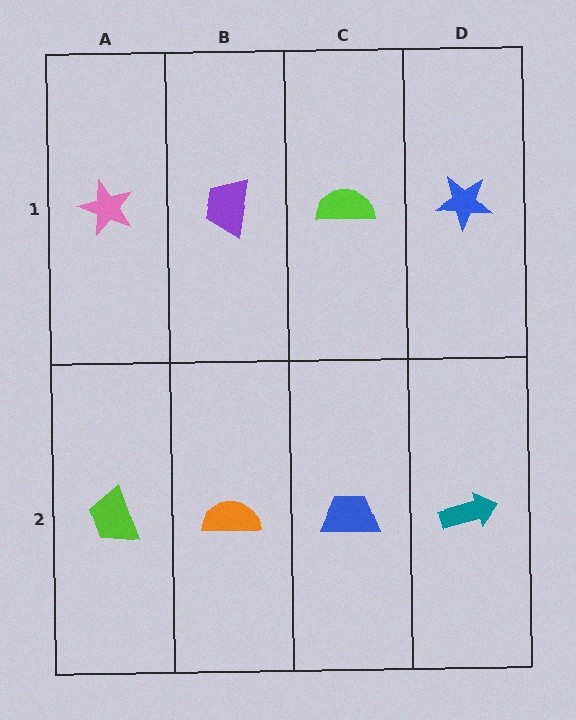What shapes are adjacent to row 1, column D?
A teal arrow (row 2, column D), a lime semicircle (row 1, column C).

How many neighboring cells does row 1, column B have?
3.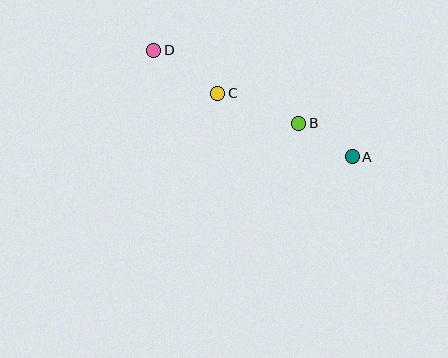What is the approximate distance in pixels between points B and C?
The distance between B and C is approximately 86 pixels.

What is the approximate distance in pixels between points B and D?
The distance between B and D is approximately 162 pixels.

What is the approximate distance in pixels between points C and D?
The distance between C and D is approximately 77 pixels.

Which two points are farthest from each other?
Points A and D are farthest from each other.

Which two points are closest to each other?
Points A and B are closest to each other.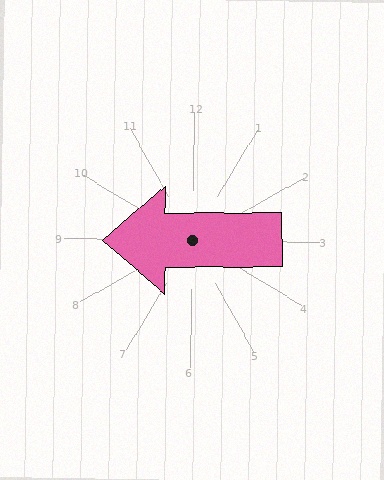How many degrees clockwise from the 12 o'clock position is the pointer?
Approximately 269 degrees.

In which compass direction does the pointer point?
West.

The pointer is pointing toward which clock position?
Roughly 9 o'clock.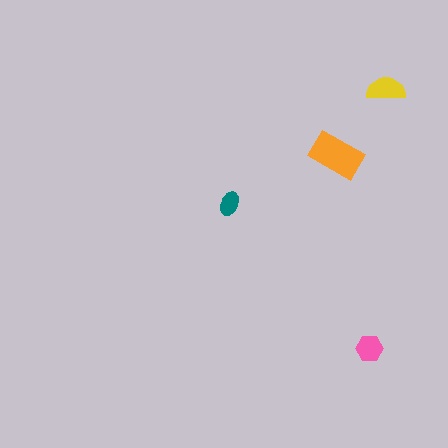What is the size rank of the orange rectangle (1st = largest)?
1st.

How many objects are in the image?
There are 4 objects in the image.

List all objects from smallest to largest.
The teal ellipse, the pink hexagon, the yellow semicircle, the orange rectangle.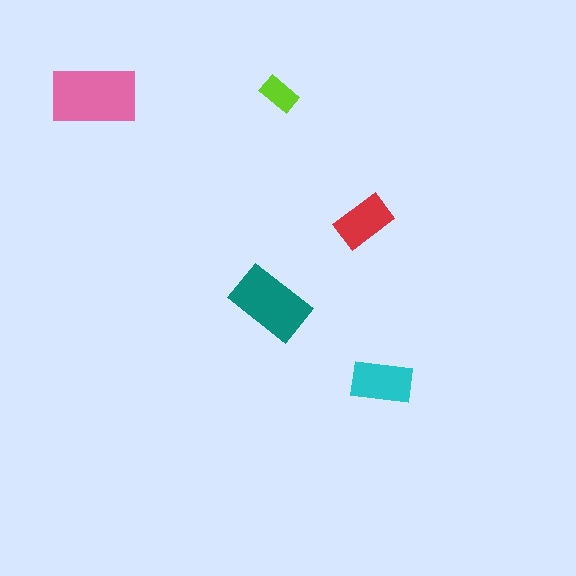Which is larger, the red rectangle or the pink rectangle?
The pink one.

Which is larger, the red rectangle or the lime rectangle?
The red one.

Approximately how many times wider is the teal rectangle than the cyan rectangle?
About 1.5 times wider.